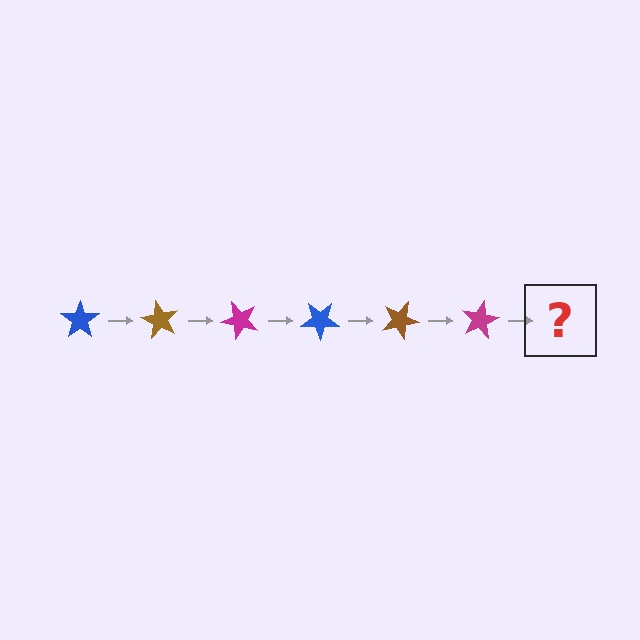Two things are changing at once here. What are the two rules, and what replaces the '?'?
The two rules are that it rotates 60 degrees each step and the color cycles through blue, brown, and magenta. The '?' should be a blue star, rotated 360 degrees from the start.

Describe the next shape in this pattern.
It should be a blue star, rotated 360 degrees from the start.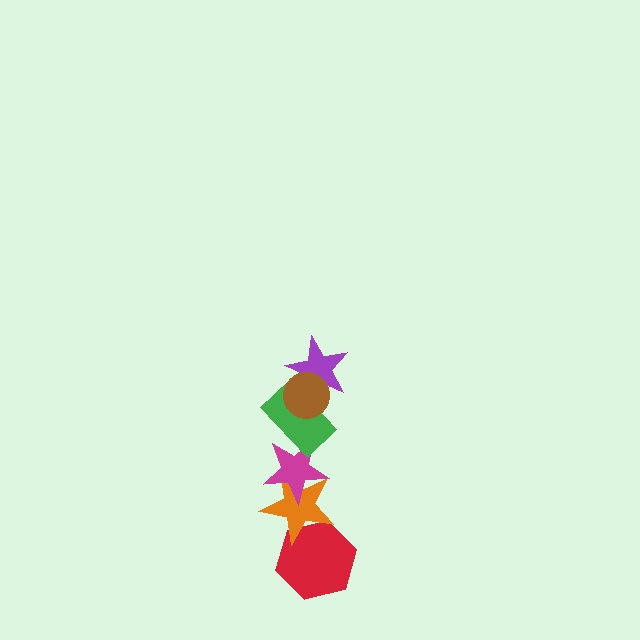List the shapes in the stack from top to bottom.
From top to bottom: the brown circle, the purple star, the green rectangle, the magenta star, the orange star, the red hexagon.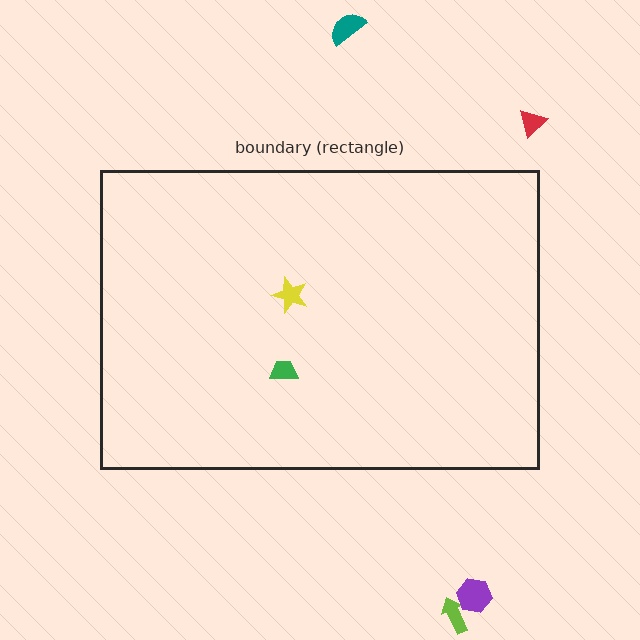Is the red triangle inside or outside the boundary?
Outside.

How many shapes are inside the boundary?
2 inside, 4 outside.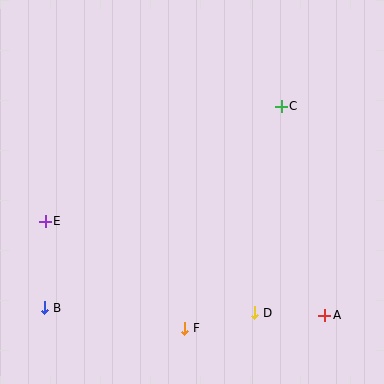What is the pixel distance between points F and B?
The distance between F and B is 141 pixels.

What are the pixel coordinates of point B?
Point B is at (45, 308).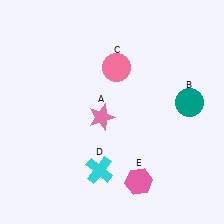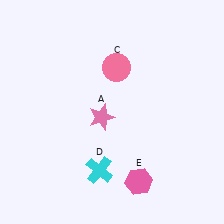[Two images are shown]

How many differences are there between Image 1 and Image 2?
There is 1 difference between the two images.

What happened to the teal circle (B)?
The teal circle (B) was removed in Image 2. It was in the top-right area of Image 1.